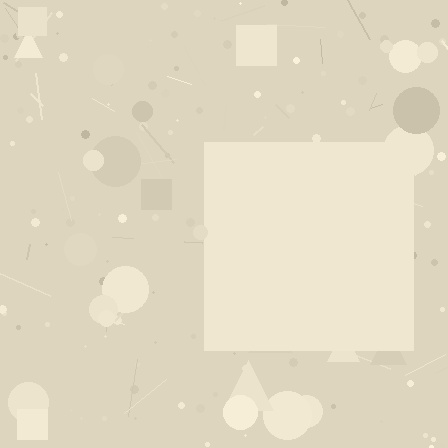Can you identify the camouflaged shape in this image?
The camouflaged shape is a square.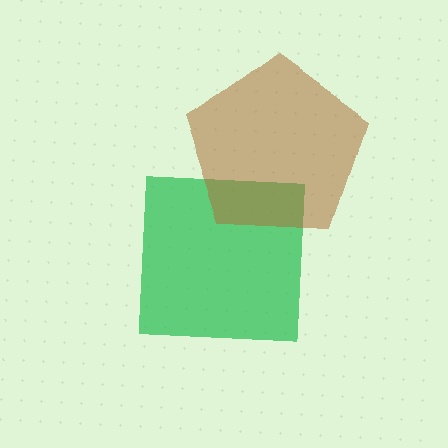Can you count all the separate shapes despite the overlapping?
Yes, there are 2 separate shapes.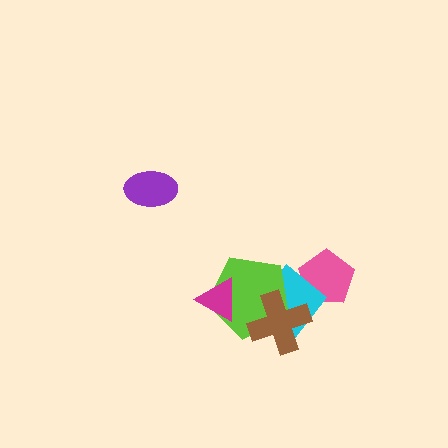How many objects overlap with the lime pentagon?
3 objects overlap with the lime pentagon.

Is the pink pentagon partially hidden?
Yes, it is partially covered by another shape.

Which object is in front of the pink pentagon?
The cyan diamond is in front of the pink pentagon.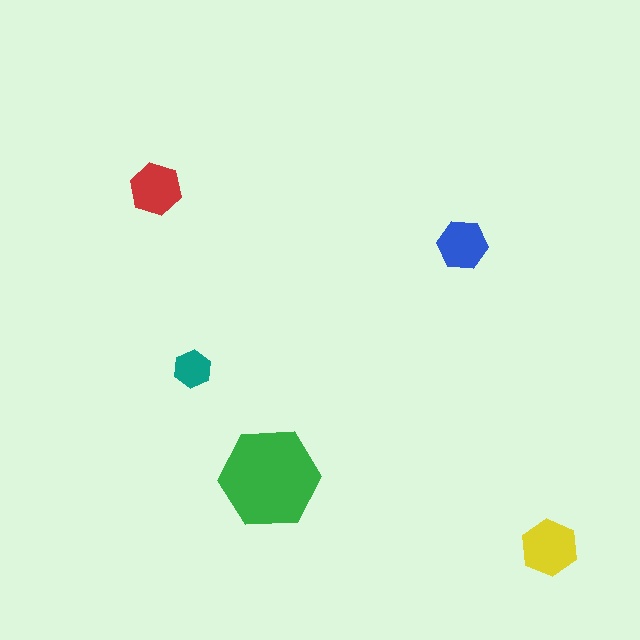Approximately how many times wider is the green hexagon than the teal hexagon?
About 2.5 times wider.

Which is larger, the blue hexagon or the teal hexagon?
The blue one.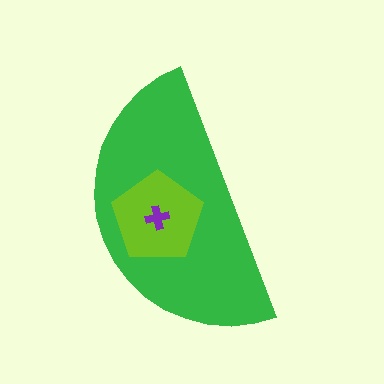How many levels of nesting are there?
3.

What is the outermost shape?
The green semicircle.